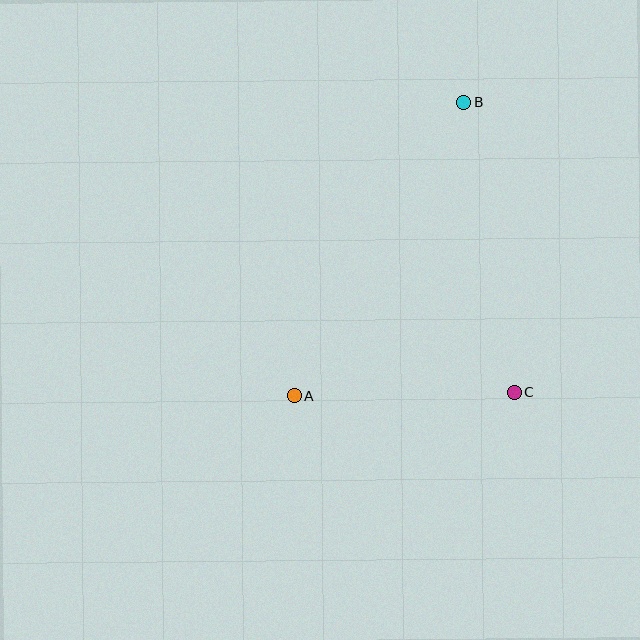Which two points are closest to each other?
Points A and C are closest to each other.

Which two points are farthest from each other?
Points A and B are farthest from each other.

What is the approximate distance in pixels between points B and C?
The distance between B and C is approximately 295 pixels.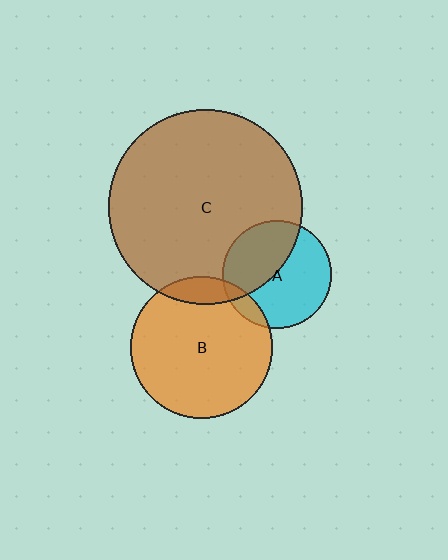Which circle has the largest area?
Circle C (brown).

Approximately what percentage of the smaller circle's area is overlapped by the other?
Approximately 10%.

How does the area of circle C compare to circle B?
Approximately 1.9 times.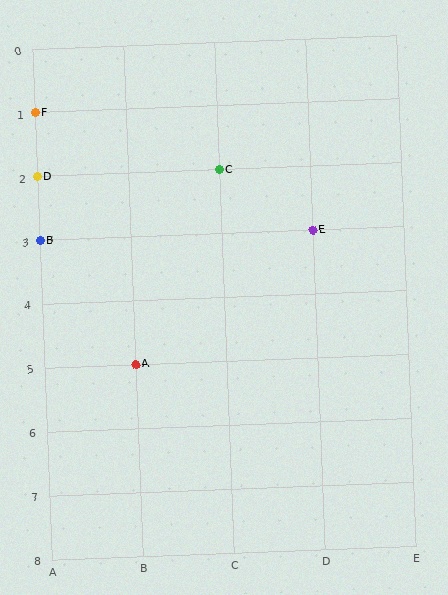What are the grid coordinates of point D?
Point D is at grid coordinates (A, 2).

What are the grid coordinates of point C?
Point C is at grid coordinates (C, 2).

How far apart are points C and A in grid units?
Points C and A are 1 column and 3 rows apart (about 3.2 grid units diagonally).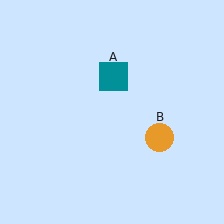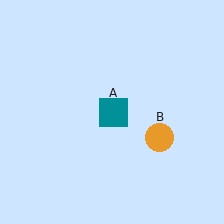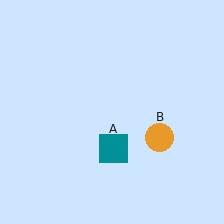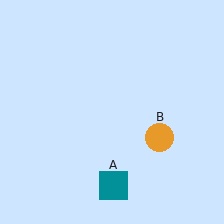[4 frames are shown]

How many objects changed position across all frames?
1 object changed position: teal square (object A).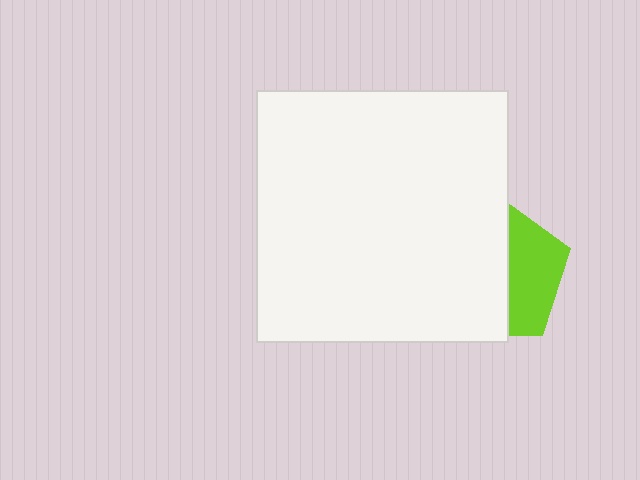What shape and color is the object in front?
The object in front is a white square.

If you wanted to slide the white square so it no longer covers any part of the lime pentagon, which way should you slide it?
Slide it left — that is the most direct way to separate the two shapes.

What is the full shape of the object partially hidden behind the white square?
The partially hidden object is a lime pentagon.